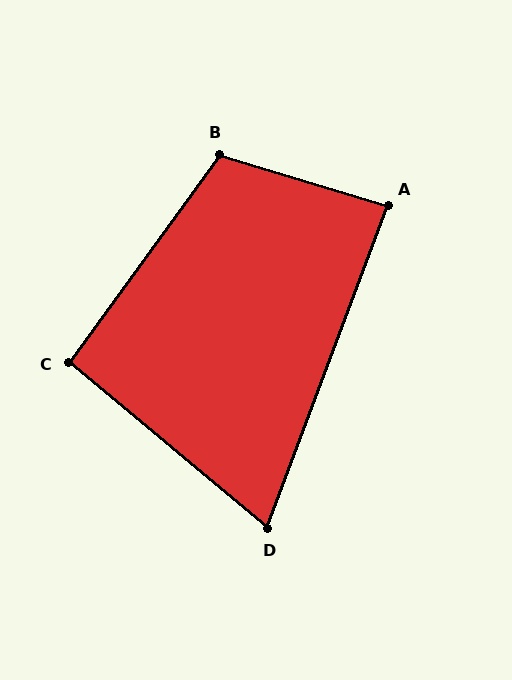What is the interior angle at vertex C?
Approximately 94 degrees (approximately right).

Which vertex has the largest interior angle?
B, at approximately 109 degrees.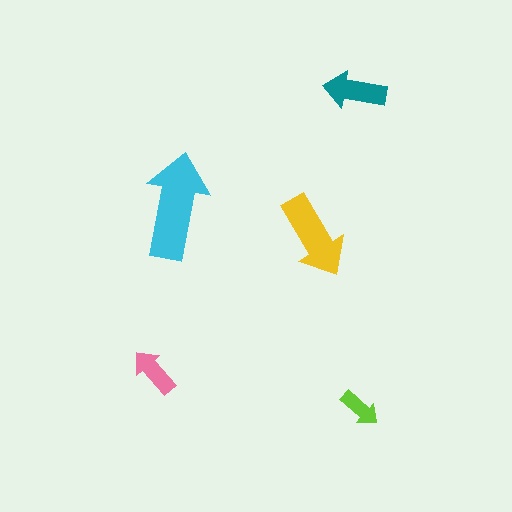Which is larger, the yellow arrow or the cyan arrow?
The cyan one.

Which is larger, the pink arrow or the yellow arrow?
The yellow one.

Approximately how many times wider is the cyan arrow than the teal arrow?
About 1.5 times wider.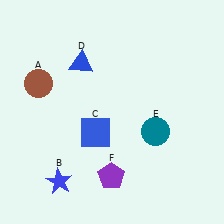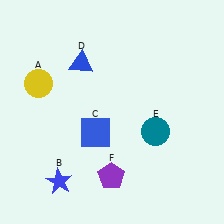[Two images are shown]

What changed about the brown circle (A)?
In Image 1, A is brown. In Image 2, it changed to yellow.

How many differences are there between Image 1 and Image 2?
There is 1 difference between the two images.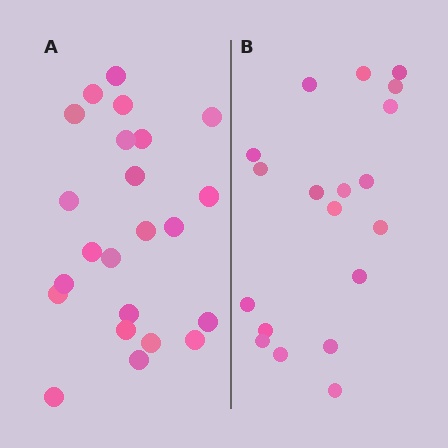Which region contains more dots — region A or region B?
Region A (the left region) has more dots.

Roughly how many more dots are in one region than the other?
Region A has about 4 more dots than region B.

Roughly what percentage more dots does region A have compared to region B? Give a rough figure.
About 20% more.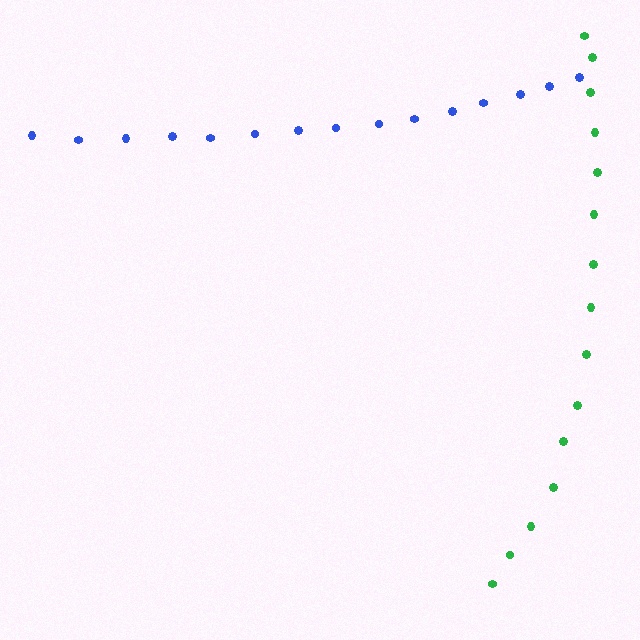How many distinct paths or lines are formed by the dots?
There are 2 distinct paths.